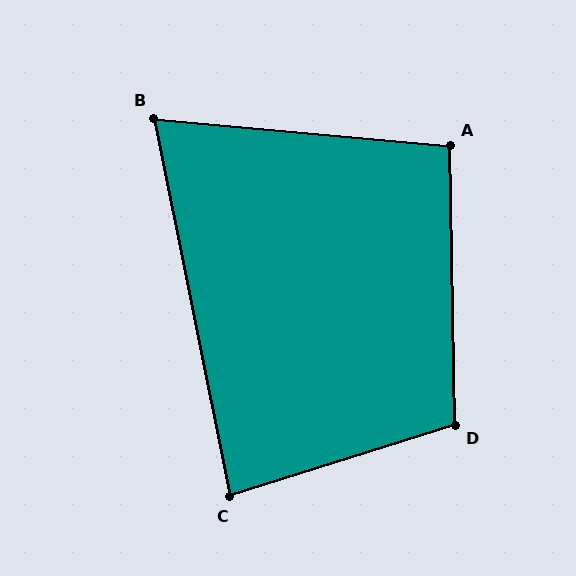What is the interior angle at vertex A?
Approximately 96 degrees (obtuse).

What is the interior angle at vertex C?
Approximately 84 degrees (acute).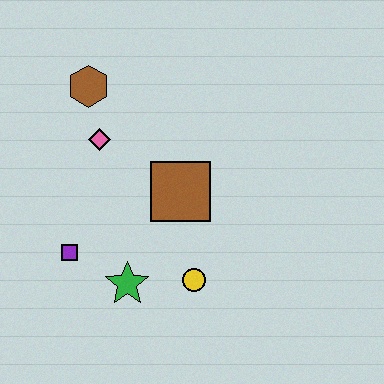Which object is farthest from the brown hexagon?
The yellow circle is farthest from the brown hexagon.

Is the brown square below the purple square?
No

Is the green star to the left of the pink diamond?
No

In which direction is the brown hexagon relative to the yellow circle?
The brown hexagon is above the yellow circle.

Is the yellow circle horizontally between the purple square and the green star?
No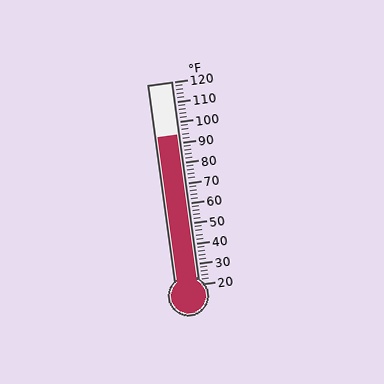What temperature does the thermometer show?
The thermometer shows approximately 94°F.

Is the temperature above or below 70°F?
The temperature is above 70°F.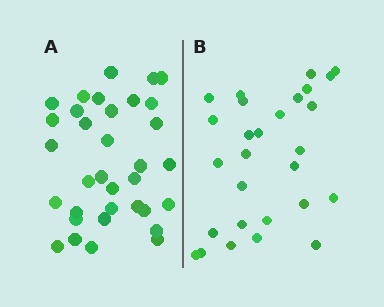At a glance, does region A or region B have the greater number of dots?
Region A (the left region) has more dots.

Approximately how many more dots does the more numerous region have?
Region A has about 6 more dots than region B.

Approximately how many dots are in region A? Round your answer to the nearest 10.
About 30 dots. (The exact count is 34, which rounds to 30.)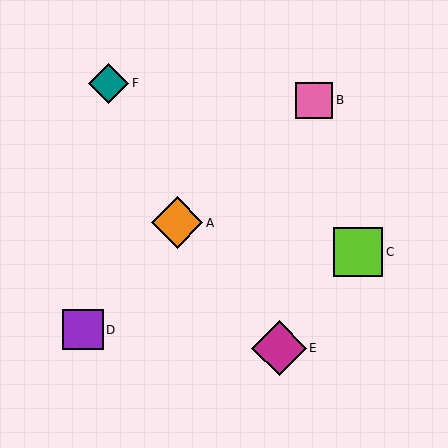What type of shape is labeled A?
Shape A is an orange diamond.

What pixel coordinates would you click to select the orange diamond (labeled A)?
Click at (177, 223) to select the orange diamond A.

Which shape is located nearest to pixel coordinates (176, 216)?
The orange diamond (labeled A) at (177, 223) is nearest to that location.